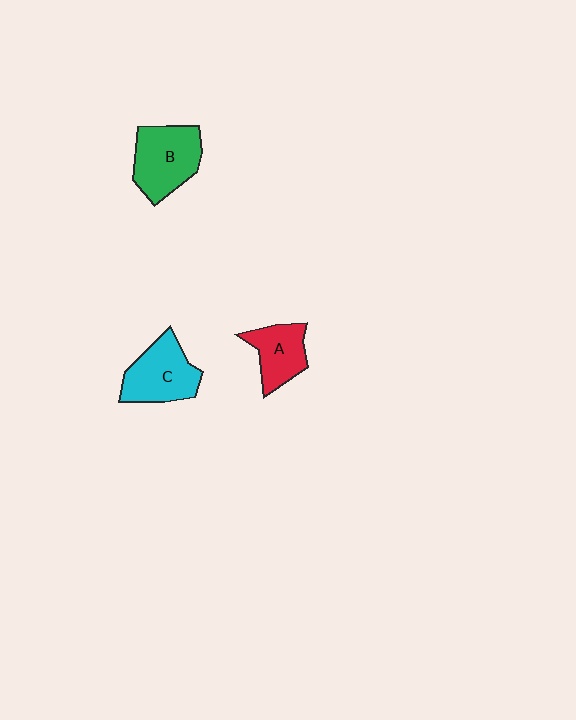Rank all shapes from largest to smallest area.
From largest to smallest: B (green), C (cyan), A (red).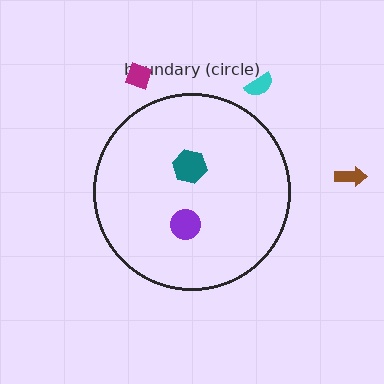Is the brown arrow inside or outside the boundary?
Outside.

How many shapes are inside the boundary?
2 inside, 3 outside.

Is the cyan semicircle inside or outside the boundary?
Outside.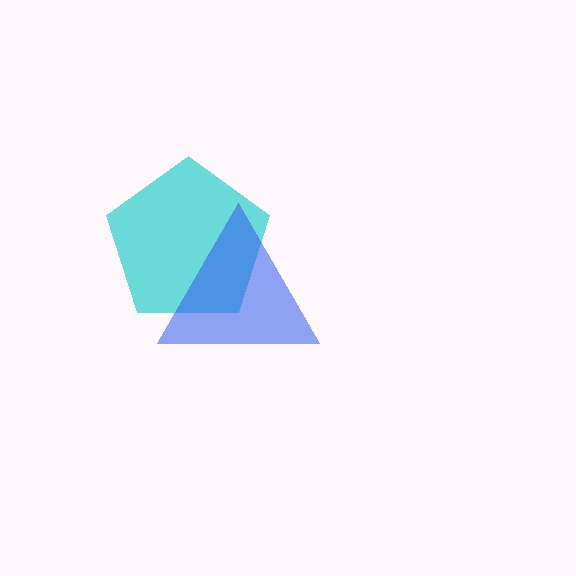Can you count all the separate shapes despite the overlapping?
Yes, there are 2 separate shapes.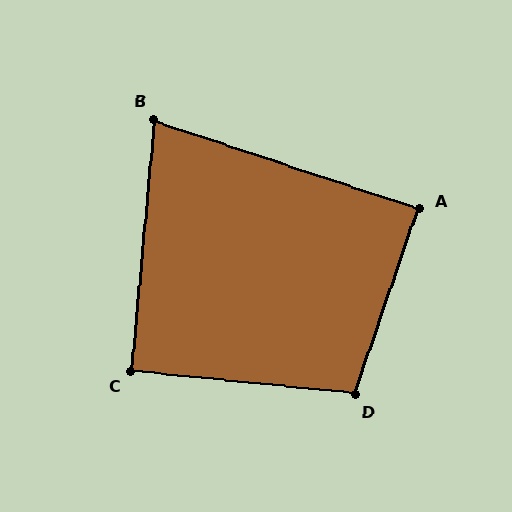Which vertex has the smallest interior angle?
B, at approximately 77 degrees.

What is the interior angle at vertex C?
Approximately 91 degrees (approximately right).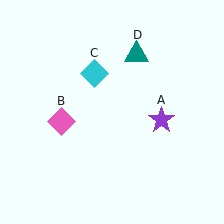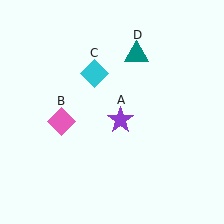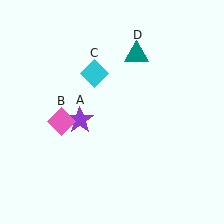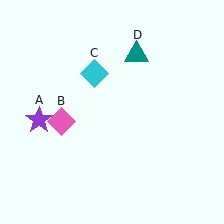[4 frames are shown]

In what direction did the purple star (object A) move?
The purple star (object A) moved left.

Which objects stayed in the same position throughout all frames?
Pink diamond (object B) and cyan diamond (object C) and teal triangle (object D) remained stationary.